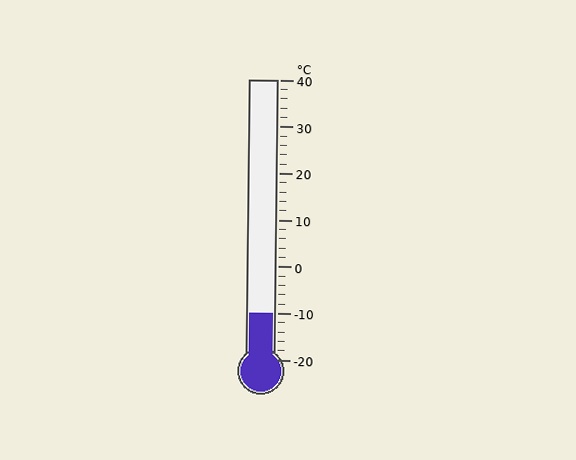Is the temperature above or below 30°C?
The temperature is below 30°C.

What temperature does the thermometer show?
The thermometer shows approximately -10°C.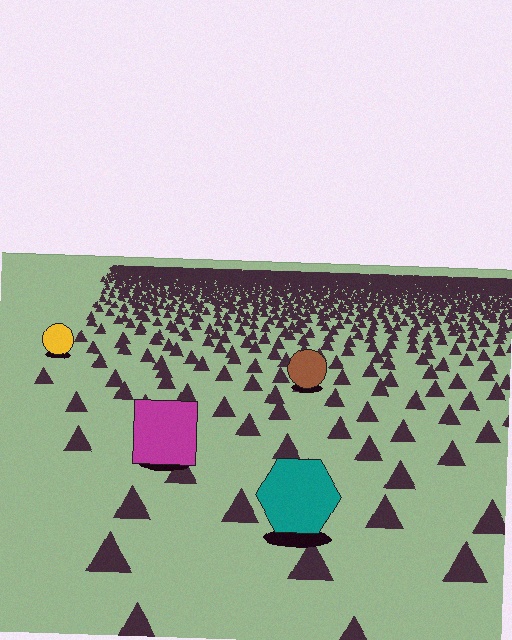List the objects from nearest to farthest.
From nearest to farthest: the teal hexagon, the magenta square, the brown circle, the yellow circle.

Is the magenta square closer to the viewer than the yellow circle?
Yes. The magenta square is closer — you can tell from the texture gradient: the ground texture is coarser near it.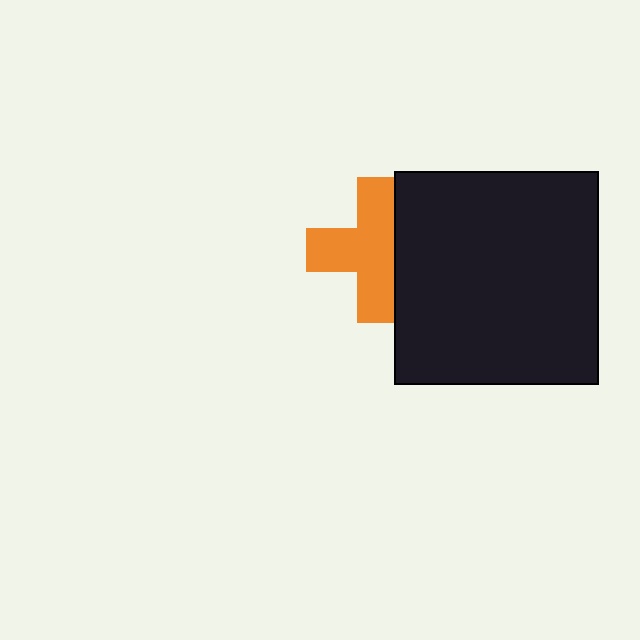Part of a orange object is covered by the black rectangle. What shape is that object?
It is a cross.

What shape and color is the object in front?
The object in front is a black rectangle.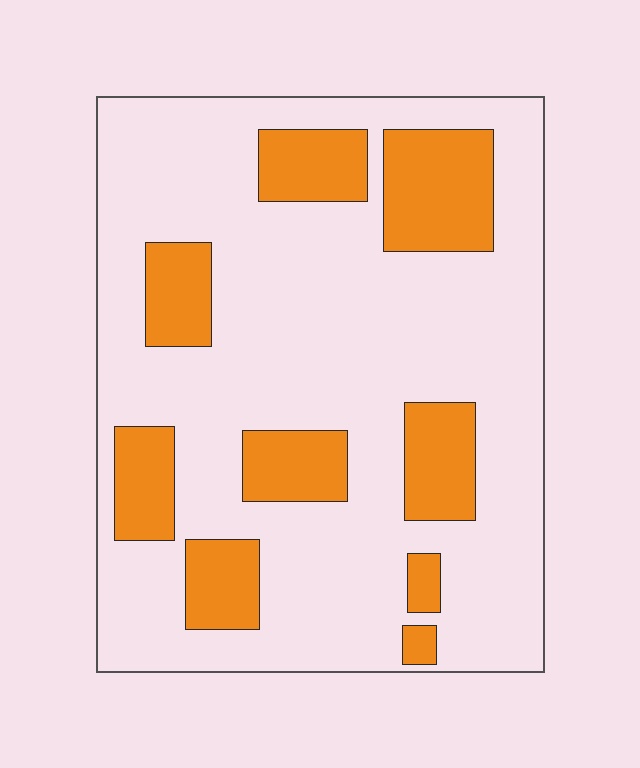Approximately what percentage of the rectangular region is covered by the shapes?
Approximately 25%.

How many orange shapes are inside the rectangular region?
9.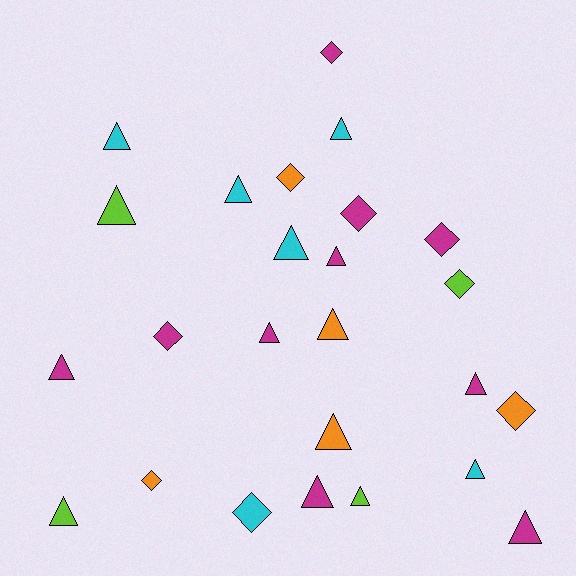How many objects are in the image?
There are 25 objects.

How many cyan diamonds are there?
There is 1 cyan diamond.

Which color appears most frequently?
Magenta, with 10 objects.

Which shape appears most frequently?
Triangle, with 16 objects.